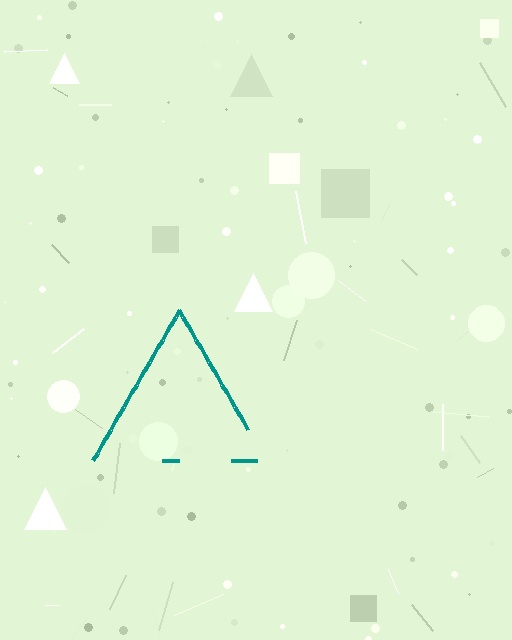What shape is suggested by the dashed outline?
The dashed outline suggests a triangle.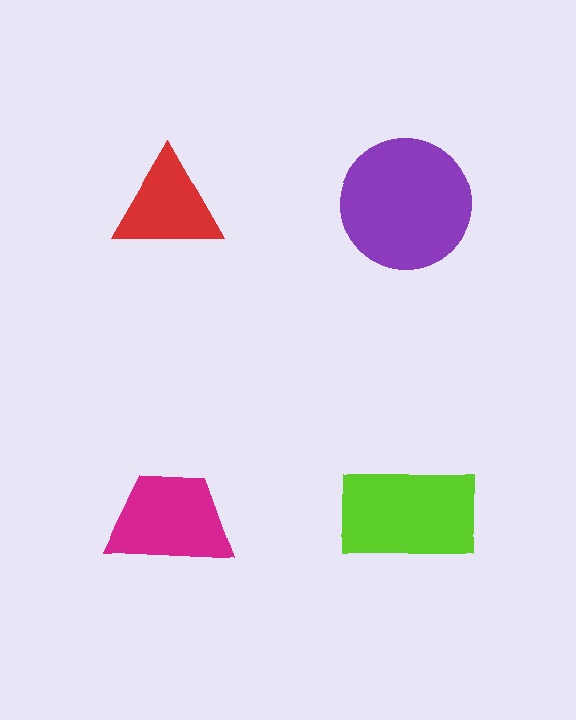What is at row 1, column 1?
A red triangle.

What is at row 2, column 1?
A magenta trapezoid.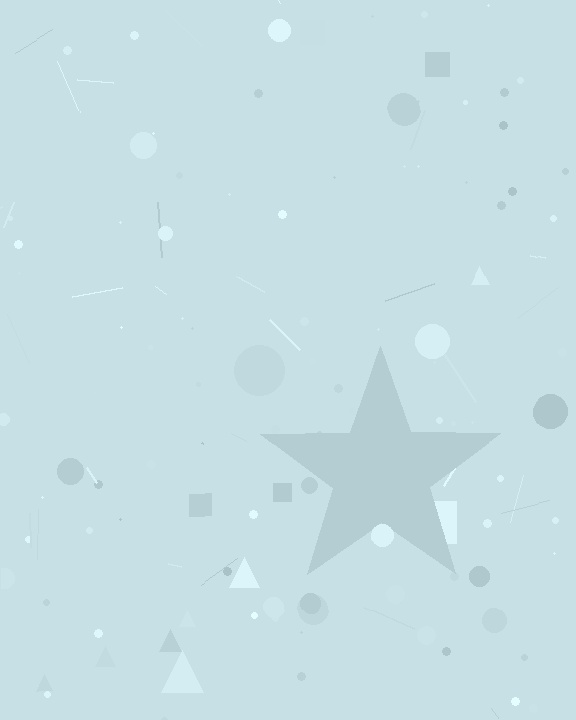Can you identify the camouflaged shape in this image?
The camouflaged shape is a star.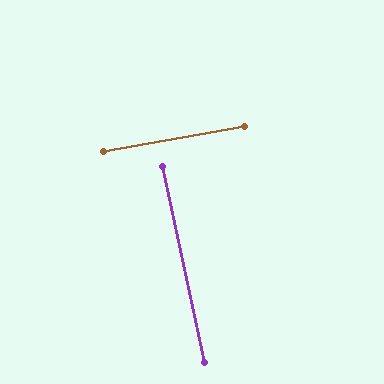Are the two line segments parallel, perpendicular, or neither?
Perpendicular — they meet at approximately 88°.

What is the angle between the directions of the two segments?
Approximately 88 degrees.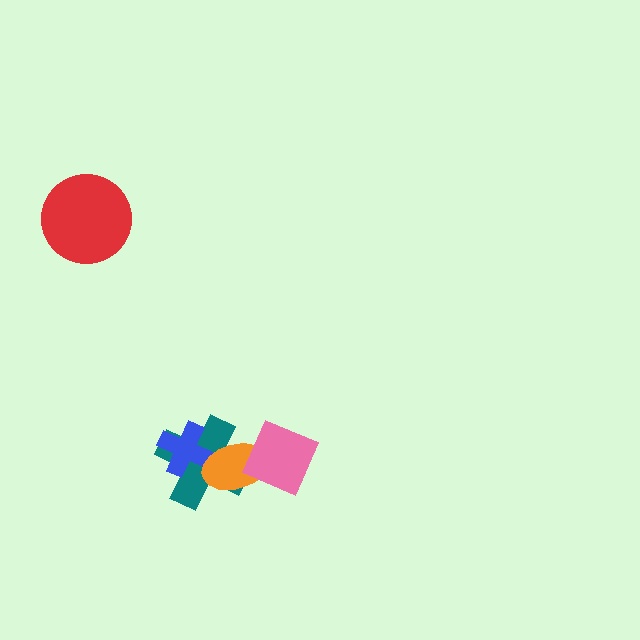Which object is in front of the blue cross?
The orange ellipse is in front of the blue cross.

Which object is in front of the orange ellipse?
The pink diamond is in front of the orange ellipse.